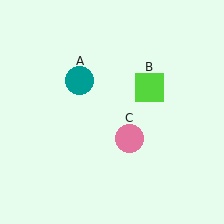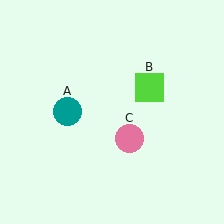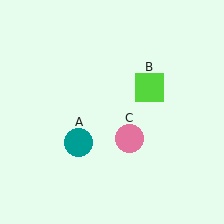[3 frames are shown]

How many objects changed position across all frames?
1 object changed position: teal circle (object A).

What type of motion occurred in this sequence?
The teal circle (object A) rotated counterclockwise around the center of the scene.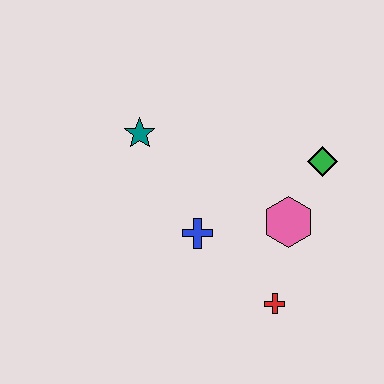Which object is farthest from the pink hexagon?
The teal star is farthest from the pink hexagon.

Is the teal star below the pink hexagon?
No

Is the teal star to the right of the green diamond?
No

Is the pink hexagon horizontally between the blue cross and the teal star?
No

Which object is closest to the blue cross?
The pink hexagon is closest to the blue cross.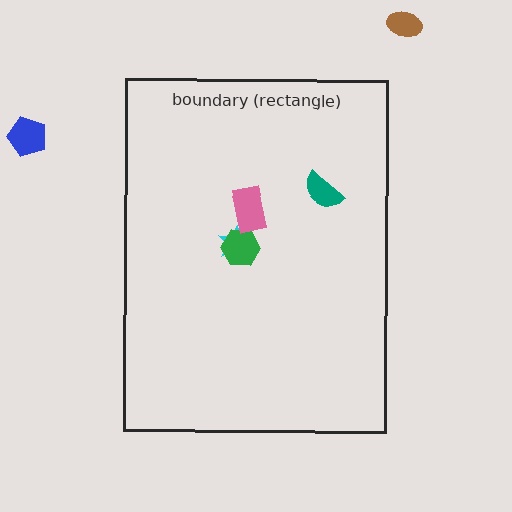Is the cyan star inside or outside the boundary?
Inside.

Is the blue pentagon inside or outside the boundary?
Outside.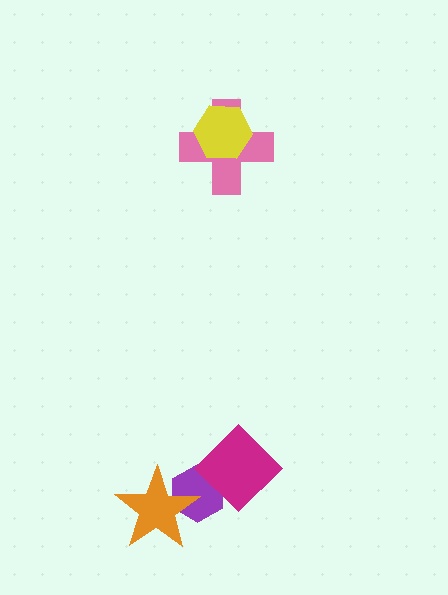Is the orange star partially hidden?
No, no other shape covers it.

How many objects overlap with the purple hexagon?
2 objects overlap with the purple hexagon.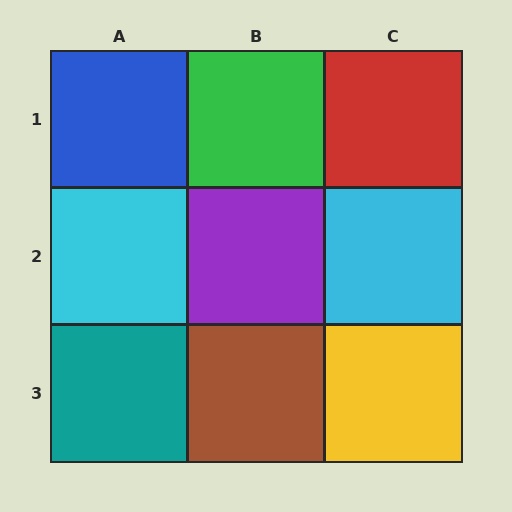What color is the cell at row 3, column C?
Yellow.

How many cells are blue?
1 cell is blue.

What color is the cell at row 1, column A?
Blue.